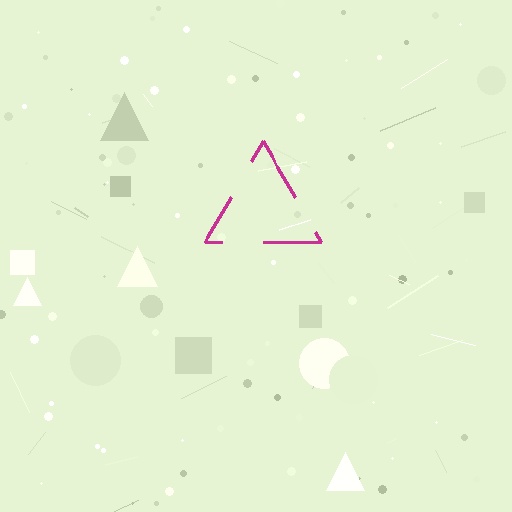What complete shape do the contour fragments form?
The contour fragments form a triangle.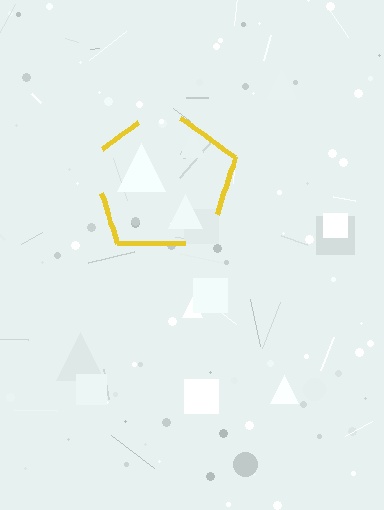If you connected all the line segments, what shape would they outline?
They would outline a pentagon.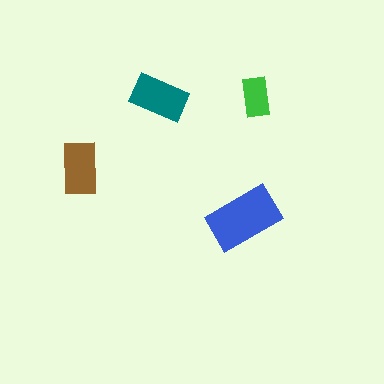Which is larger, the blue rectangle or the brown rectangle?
The blue one.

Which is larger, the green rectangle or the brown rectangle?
The brown one.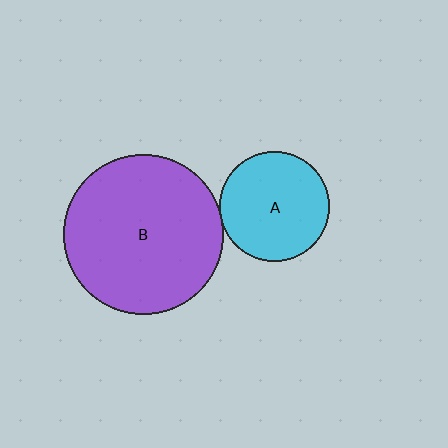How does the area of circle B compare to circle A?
Approximately 2.1 times.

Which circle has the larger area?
Circle B (purple).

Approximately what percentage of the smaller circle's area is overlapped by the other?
Approximately 5%.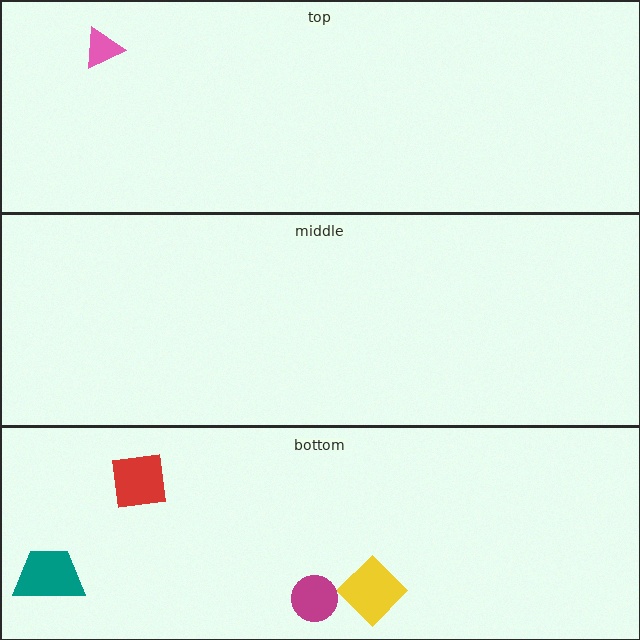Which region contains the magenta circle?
The bottom region.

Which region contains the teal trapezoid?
The bottom region.